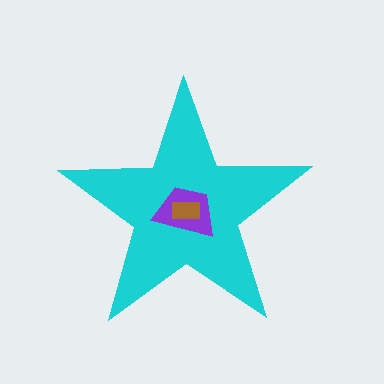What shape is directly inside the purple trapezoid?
The brown rectangle.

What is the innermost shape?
The brown rectangle.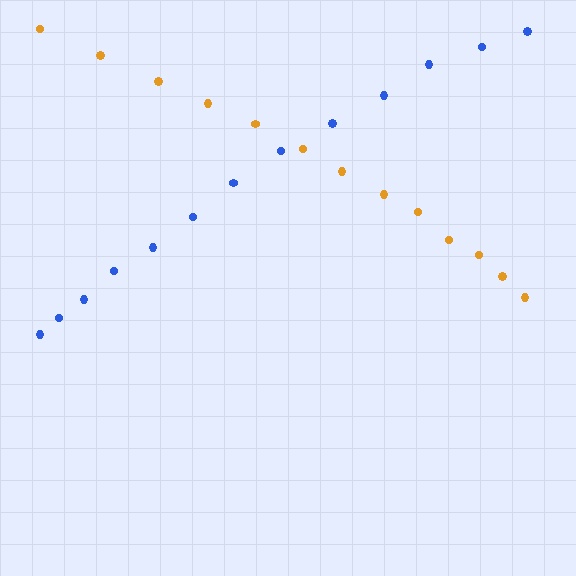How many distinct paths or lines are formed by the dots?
There are 2 distinct paths.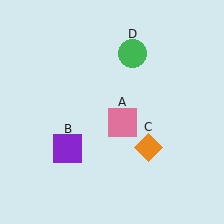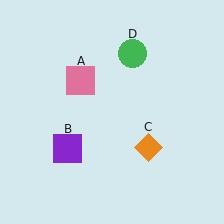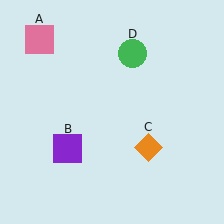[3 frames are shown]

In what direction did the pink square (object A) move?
The pink square (object A) moved up and to the left.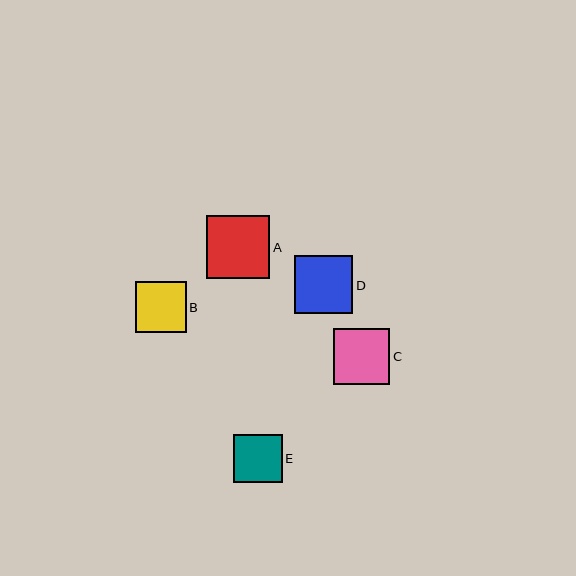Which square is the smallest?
Square E is the smallest with a size of approximately 48 pixels.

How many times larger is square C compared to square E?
Square C is approximately 1.2 times the size of square E.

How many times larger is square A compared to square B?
Square A is approximately 1.3 times the size of square B.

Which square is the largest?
Square A is the largest with a size of approximately 63 pixels.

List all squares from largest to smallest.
From largest to smallest: A, D, C, B, E.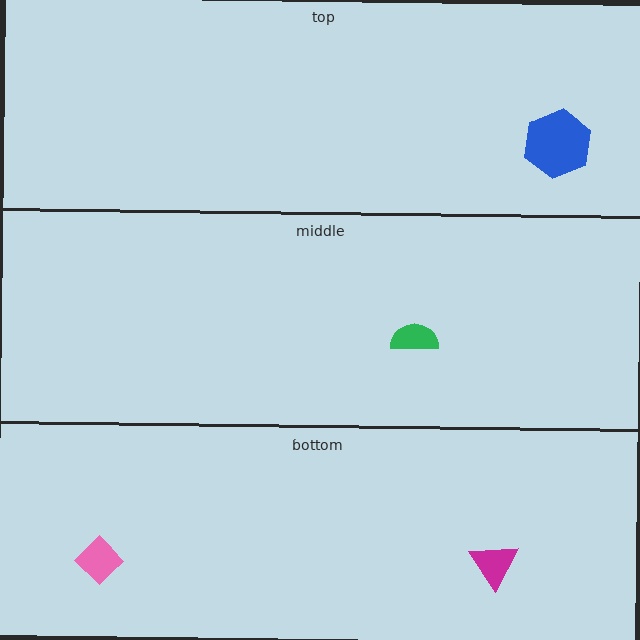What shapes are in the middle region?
The green semicircle.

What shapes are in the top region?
The blue hexagon.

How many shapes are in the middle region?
1.